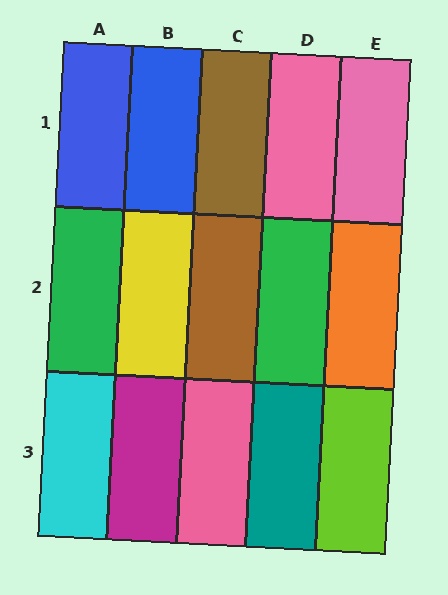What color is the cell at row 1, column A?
Blue.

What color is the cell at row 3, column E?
Lime.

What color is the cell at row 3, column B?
Magenta.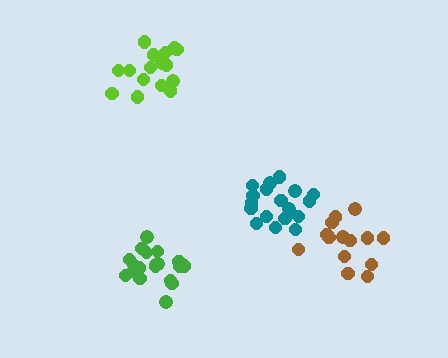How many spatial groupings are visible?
There are 4 spatial groupings.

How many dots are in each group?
Group 1: 14 dots, Group 2: 19 dots, Group 3: 19 dots, Group 4: 16 dots (68 total).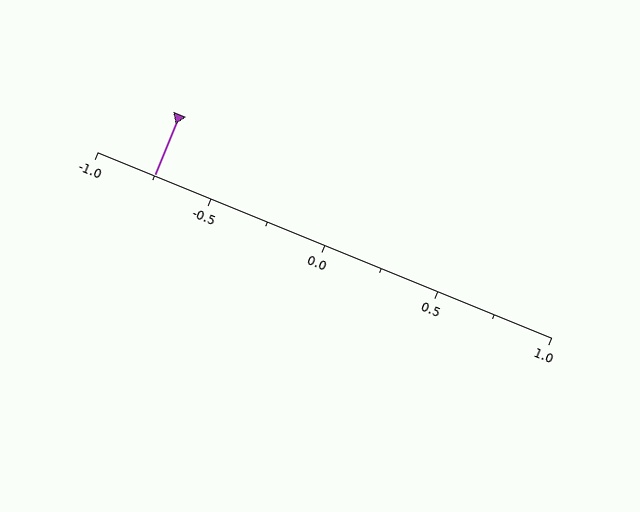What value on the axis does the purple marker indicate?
The marker indicates approximately -0.75.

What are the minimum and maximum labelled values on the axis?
The axis runs from -1.0 to 1.0.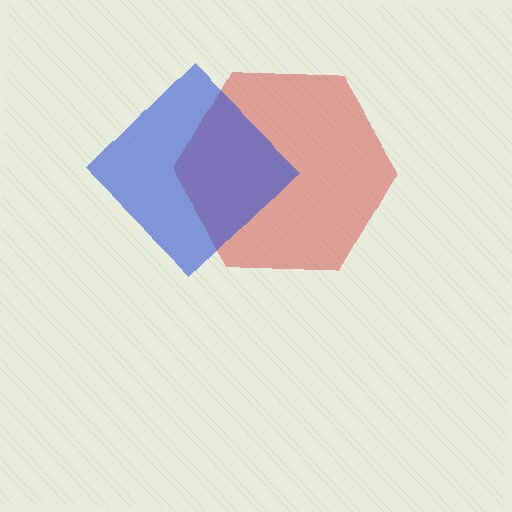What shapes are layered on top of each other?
The layered shapes are: a red hexagon, a blue diamond.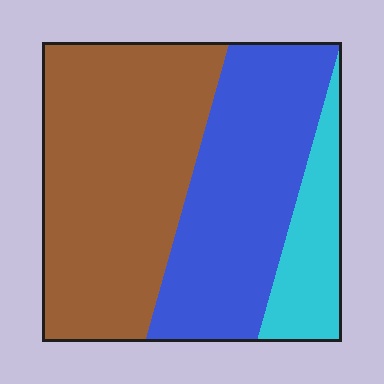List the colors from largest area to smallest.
From largest to smallest: brown, blue, cyan.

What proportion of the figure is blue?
Blue covers 37% of the figure.